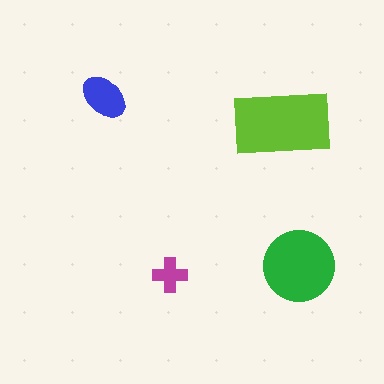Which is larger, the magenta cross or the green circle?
The green circle.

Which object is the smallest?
The magenta cross.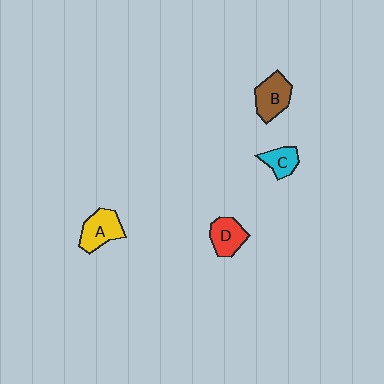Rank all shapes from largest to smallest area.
From largest to smallest: A (yellow), B (brown), D (red), C (cyan).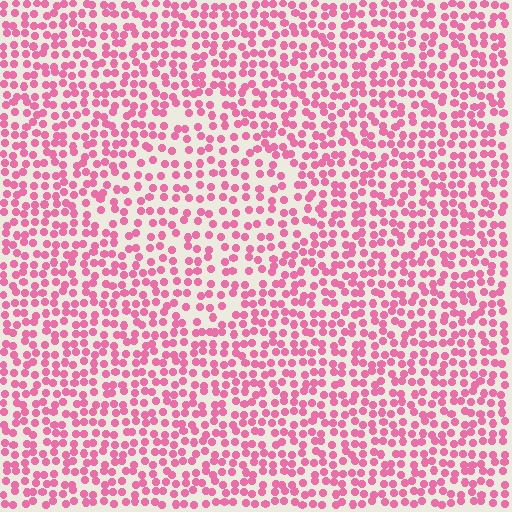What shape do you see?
I see a diamond.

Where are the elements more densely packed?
The elements are more densely packed outside the diamond boundary.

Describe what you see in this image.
The image contains small pink elements arranged at two different densities. A diamond-shaped region is visible where the elements are less densely packed than the surrounding area.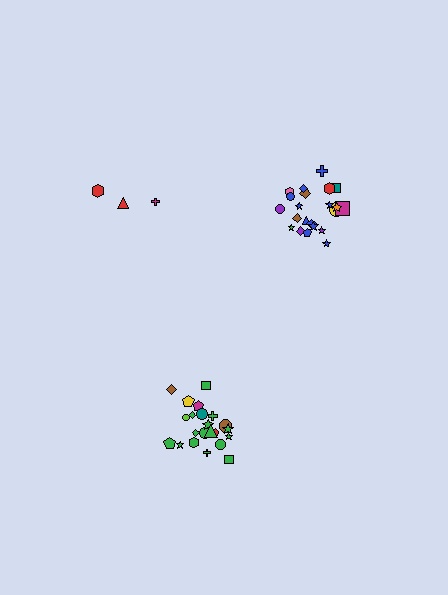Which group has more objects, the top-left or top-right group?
The top-right group.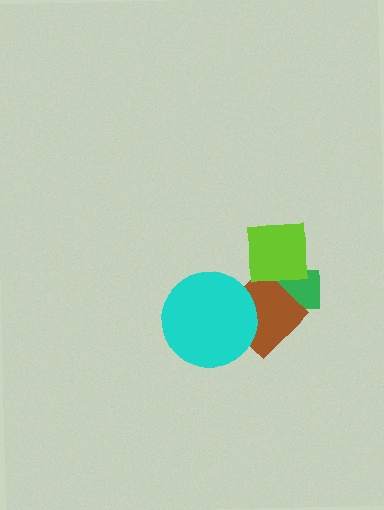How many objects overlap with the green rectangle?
2 objects overlap with the green rectangle.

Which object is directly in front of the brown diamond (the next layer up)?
The cyan circle is directly in front of the brown diamond.